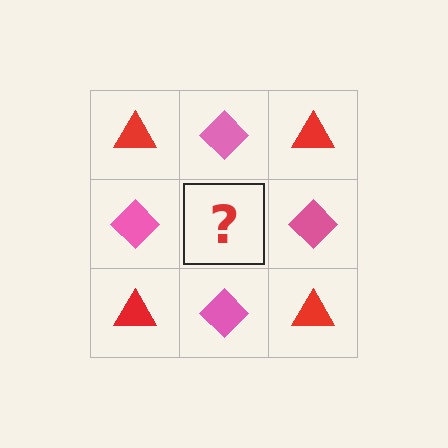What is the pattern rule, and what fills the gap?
The rule is that it alternates red triangle and pink diamond in a checkerboard pattern. The gap should be filled with a red triangle.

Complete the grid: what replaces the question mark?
The question mark should be replaced with a red triangle.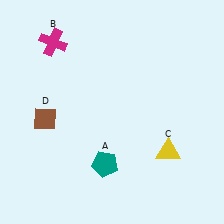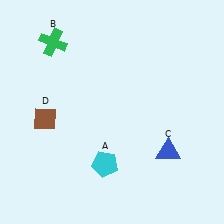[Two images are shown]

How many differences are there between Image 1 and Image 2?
There are 3 differences between the two images.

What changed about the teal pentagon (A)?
In Image 1, A is teal. In Image 2, it changed to cyan.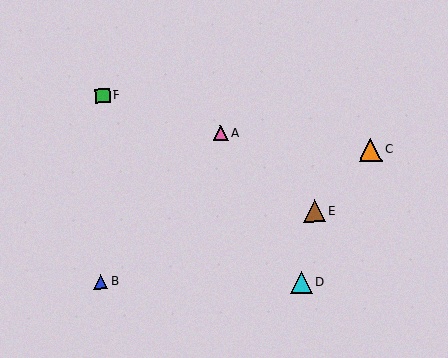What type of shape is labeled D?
Shape D is a cyan triangle.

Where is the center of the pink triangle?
The center of the pink triangle is at (221, 133).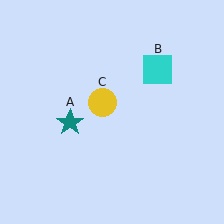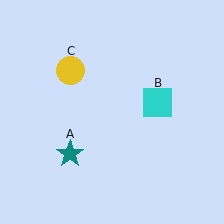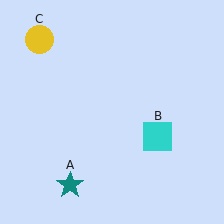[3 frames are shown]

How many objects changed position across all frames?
3 objects changed position: teal star (object A), cyan square (object B), yellow circle (object C).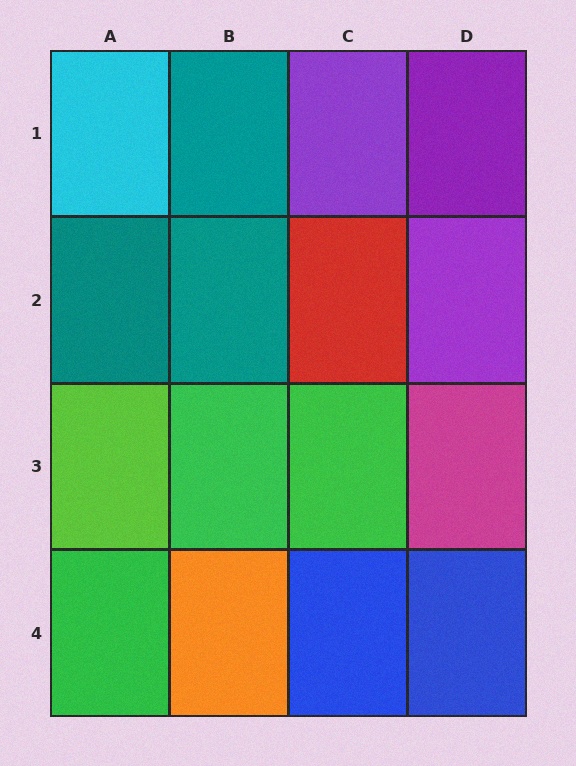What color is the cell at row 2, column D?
Purple.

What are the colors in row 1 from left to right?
Cyan, teal, purple, purple.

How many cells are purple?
3 cells are purple.